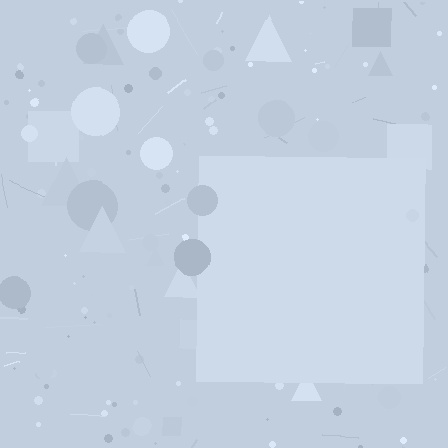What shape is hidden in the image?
A square is hidden in the image.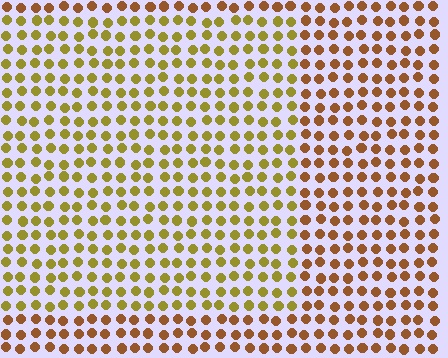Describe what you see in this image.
The image is filled with small brown elements in a uniform arrangement. A rectangle-shaped region is visible where the elements are tinted to a slightly different hue, forming a subtle color boundary.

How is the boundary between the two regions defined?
The boundary is defined purely by a slight shift in hue (about 33 degrees). Spacing, size, and orientation are identical on both sides.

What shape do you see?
I see a rectangle.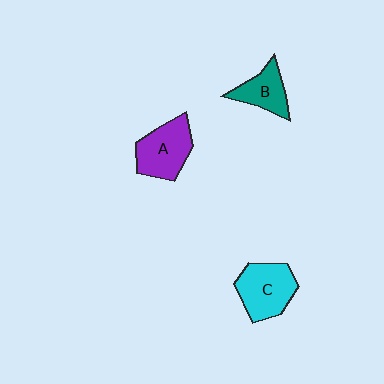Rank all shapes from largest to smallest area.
From largest to smallest: C (cyan), A (purple), B (teal).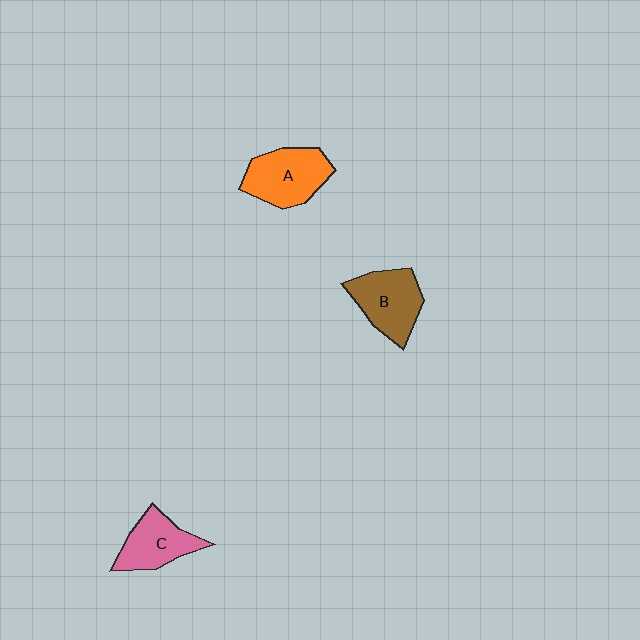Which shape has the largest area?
Shape A (orange).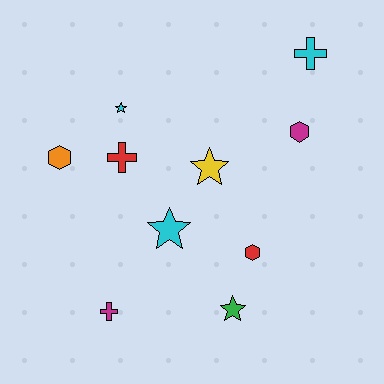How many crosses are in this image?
There are 3 crosses.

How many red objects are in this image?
There are 2 red objects.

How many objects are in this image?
There are 10 objects.